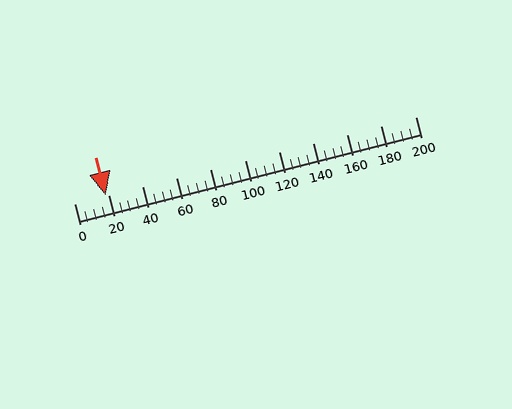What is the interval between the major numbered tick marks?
The major tick marks are spaced 20 units apart.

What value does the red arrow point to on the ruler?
The red arrow points to approximately 19.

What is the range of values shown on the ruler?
The ruler shows values from 0 to 200.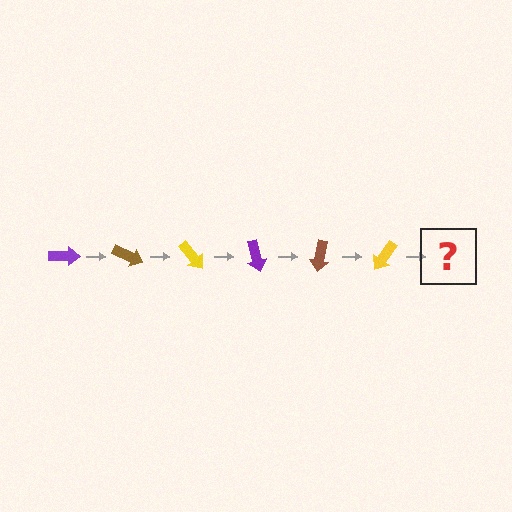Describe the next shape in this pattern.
It should be a purple arrow, rotated 150 degrees from the start.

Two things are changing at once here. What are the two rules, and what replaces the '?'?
The two rules are that it rotates 25 degrees each step and the color cycles through purple, brown, and yellow. The '?' should be a purple arrow, rotated 150 degrees from the start.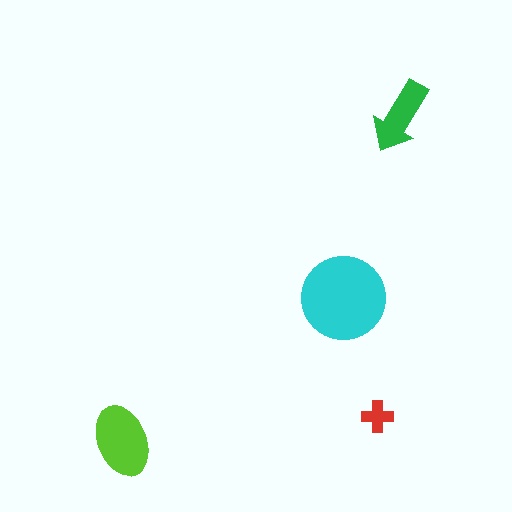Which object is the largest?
The cyan circle.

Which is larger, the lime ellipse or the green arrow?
The lime ellipse.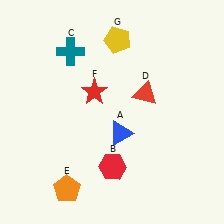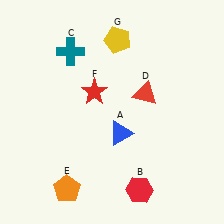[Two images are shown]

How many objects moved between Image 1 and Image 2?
1 object moved between the two images.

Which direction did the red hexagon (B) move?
The red hexagon (B) moved right.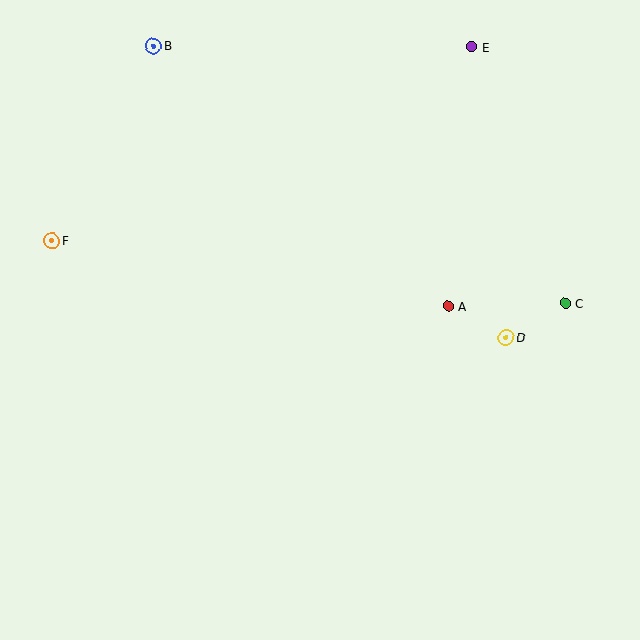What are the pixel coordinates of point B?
Point B is at (153, 46).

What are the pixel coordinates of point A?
Point A is at (448, 306).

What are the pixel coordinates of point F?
Point F is at (52, 241).